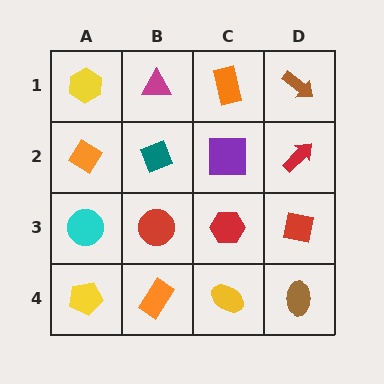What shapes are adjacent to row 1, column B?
A teal diamond (row 2, column B), a yellow hexagon (row 1, column A), an orange rectangle (row 1, column C).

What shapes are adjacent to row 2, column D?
A brown arrow (row 1, column D), a red square (row 3, column D), a purple square (row 2, column C).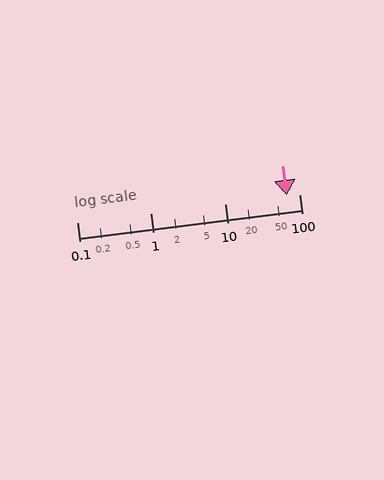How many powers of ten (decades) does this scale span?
The scale spans 3 decades, from 0.1 to 100.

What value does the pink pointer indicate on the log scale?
The pointer indicates approximately 69.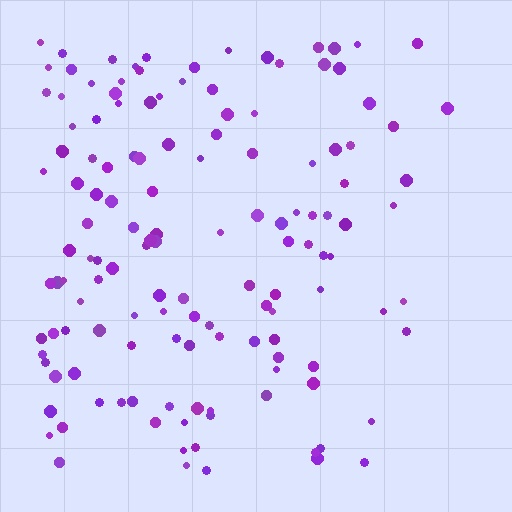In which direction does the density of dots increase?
From right to left, with the left side densest.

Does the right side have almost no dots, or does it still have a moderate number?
Still a moderate number, just noticeably fewer than the left.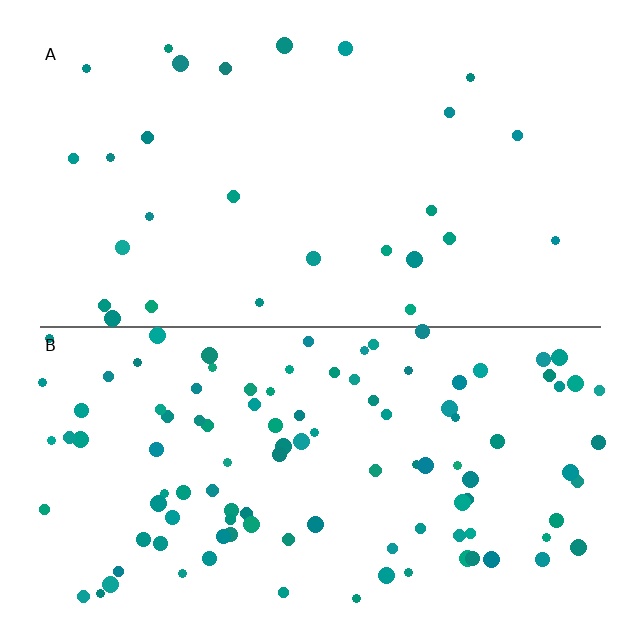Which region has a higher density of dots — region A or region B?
B (the bottom).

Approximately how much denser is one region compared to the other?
Approximately 3.8× — region B over region A.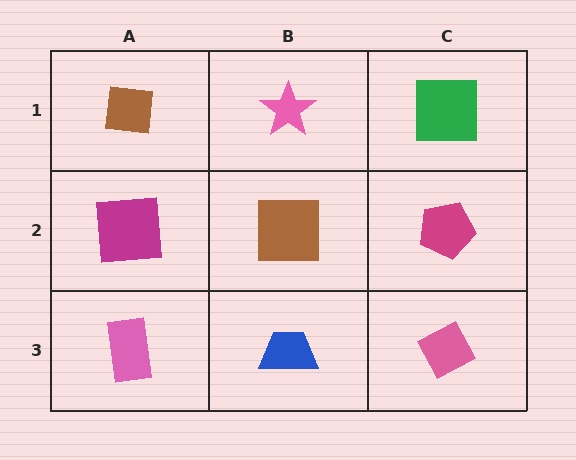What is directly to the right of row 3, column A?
A blue trapezoid.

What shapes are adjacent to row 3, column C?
A magenta pentagon (row 2, column C), a blue trapezoid (row 3, column B).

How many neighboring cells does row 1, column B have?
3.